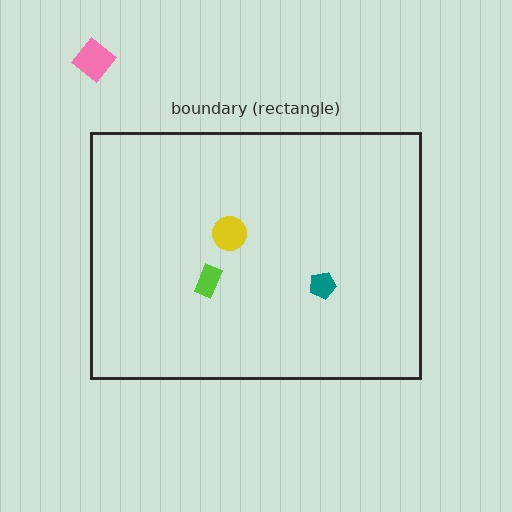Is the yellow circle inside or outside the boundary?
Inside.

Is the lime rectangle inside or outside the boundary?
Inside.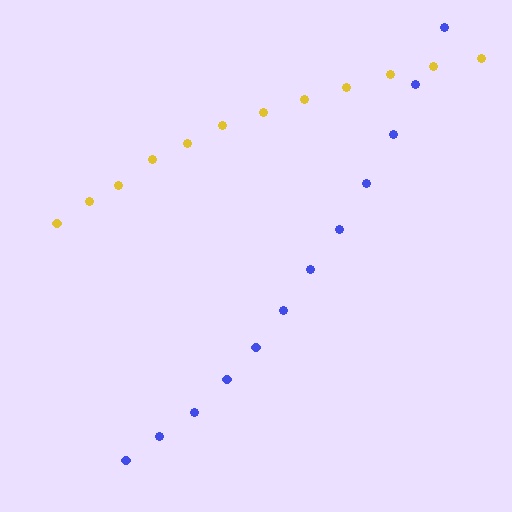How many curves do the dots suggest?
There are 2 distinct paths.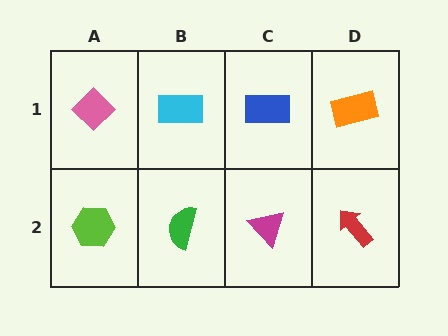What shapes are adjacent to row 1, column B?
A green semicircle (row 2, column B), a pink diamond (row 1, column A), a blue rectangle (row 1, column C).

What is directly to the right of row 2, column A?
A green semicircle.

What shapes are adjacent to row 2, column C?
A blue rectangle (row 1, column C), a green semicircle (row 2, column B), a red arrow (row 2, column D).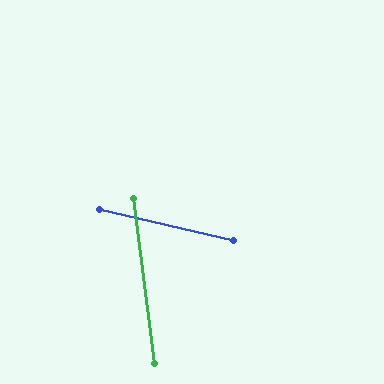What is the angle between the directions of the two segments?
Approximately 70 degrees.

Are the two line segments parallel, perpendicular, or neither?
Neither parallel nor perpendicular — they differ by about 70°.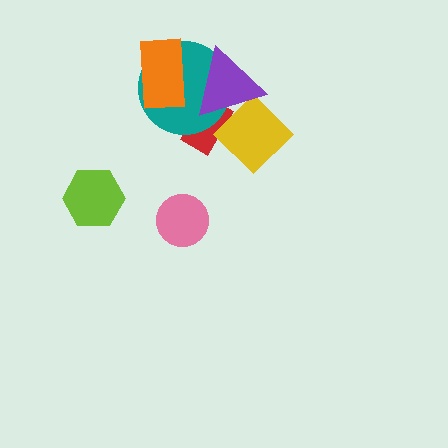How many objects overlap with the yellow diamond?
2 objects overlap with the yellow diamond.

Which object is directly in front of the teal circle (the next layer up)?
The purple triangle is directly in front of the teal circle.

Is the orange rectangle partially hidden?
No, no other shape covers it.